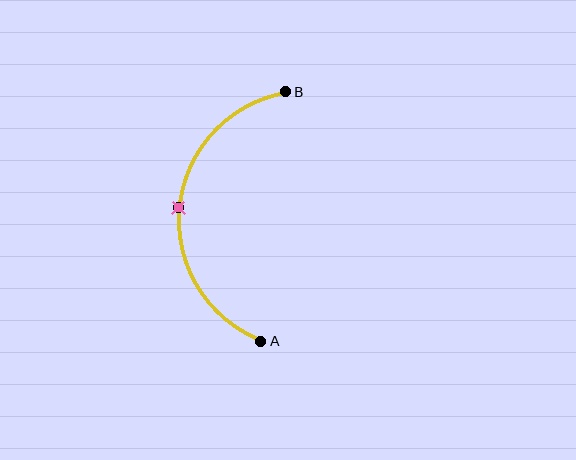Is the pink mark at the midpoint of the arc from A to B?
Yes. The pink mark lies on the arc at equal arc-length from both A and B — it is the arc midpoint.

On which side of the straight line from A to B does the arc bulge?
The arc bulges to the left of the straight line connecting A and B.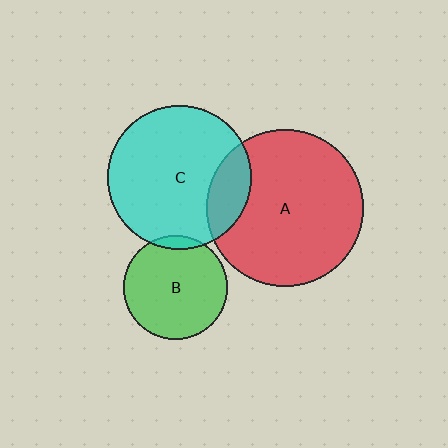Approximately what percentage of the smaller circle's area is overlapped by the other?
Approximately 20%.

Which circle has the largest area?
Circle A (red).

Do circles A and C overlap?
Yes.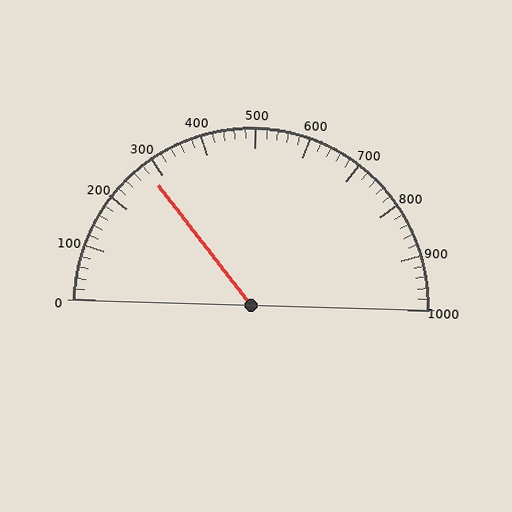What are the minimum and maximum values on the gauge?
The gauge ranges from 0 to 1000.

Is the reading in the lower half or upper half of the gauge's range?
The reading is in the lower half of the range (0 to 1000).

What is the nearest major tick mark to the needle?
The nearest major tick mark is 300.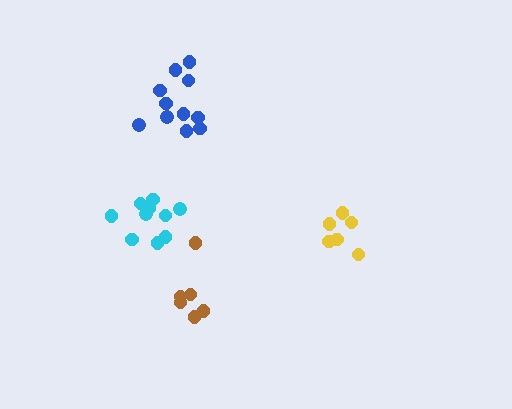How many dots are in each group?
Group 1: 6 dots, Group 2: 11 dots, Group 3: 6 dots, Group 4: 11 dots (34 total).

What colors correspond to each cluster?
The clusters are colored: brown, blue, yellow, cyan.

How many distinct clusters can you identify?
There are 4 distinct clusters.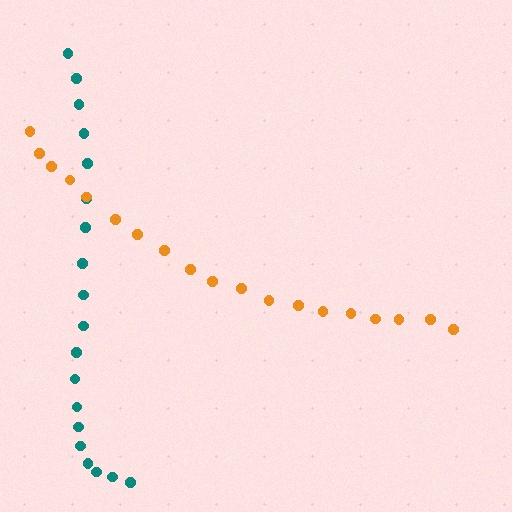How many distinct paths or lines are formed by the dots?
There are 2 distinct paths.